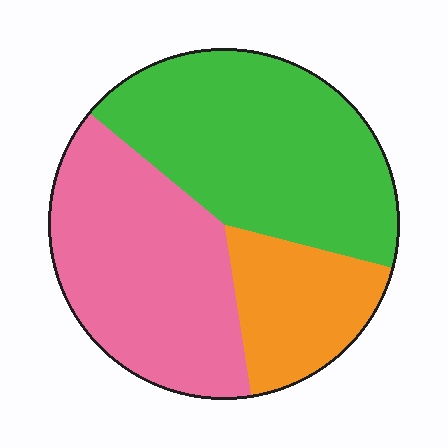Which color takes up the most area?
Green, at roughly 45%.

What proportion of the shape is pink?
Pink covers about 40% of the shape.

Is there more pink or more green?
Green.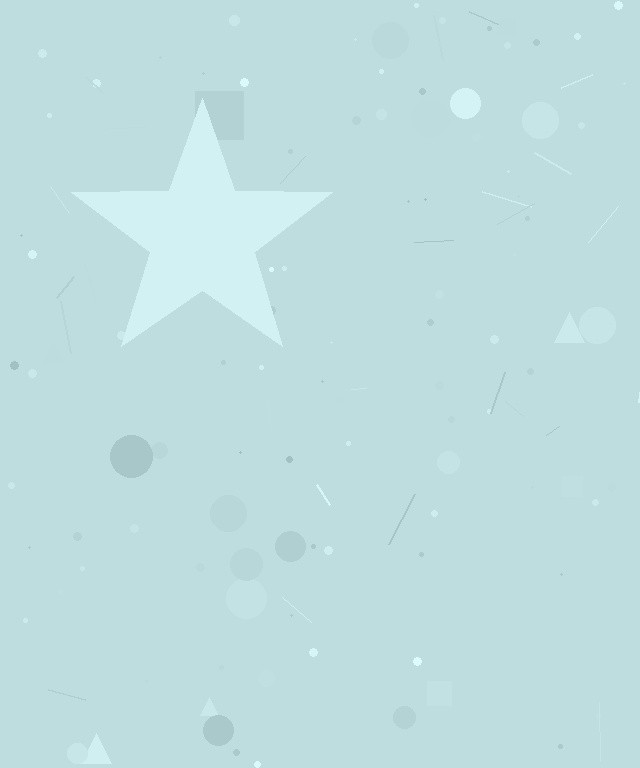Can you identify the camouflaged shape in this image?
The camouflaged shape is a star.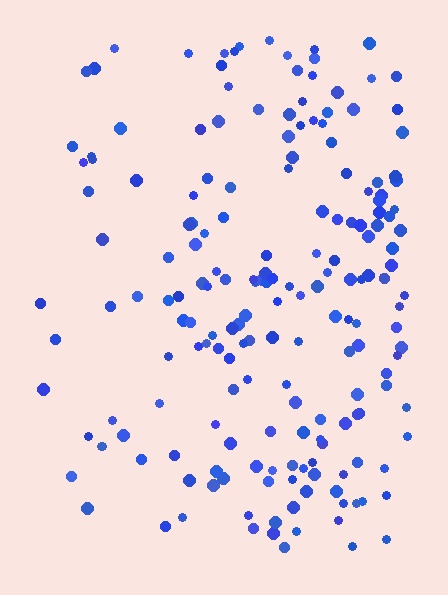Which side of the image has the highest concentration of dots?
The right.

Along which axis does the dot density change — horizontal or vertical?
Horizontal.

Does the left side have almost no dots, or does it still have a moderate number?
Still a moderate number, just noticeably fewer than the right.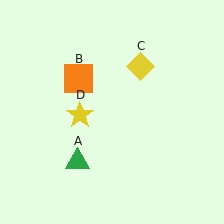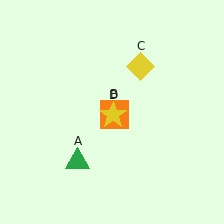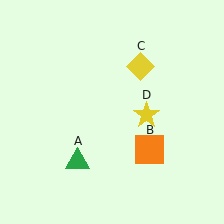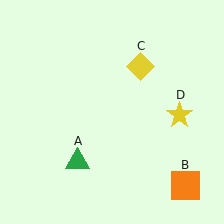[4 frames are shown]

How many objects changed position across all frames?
2 objects changed position: orange square (object B), yellow star (object D).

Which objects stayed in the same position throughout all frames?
Green triangle (object A) and yellow diamond (object C) remained stationary.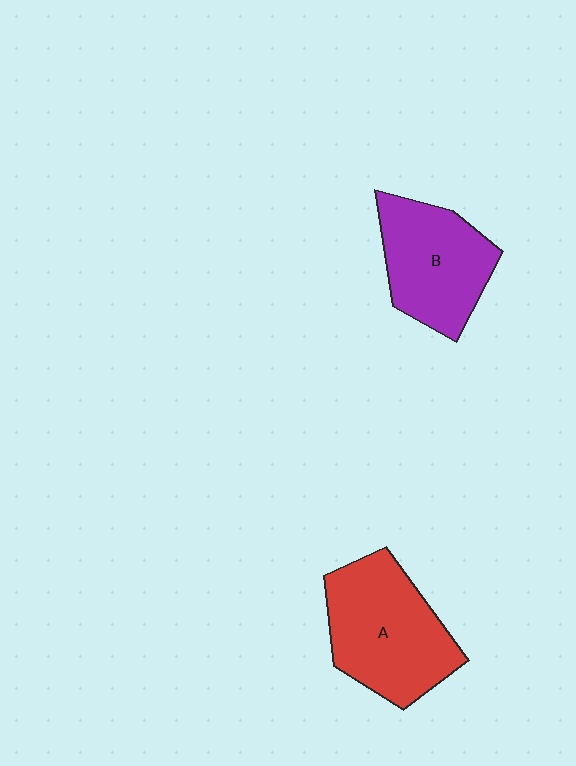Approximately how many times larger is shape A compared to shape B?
Approximately 1.2 times.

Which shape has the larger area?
Shape A (red).